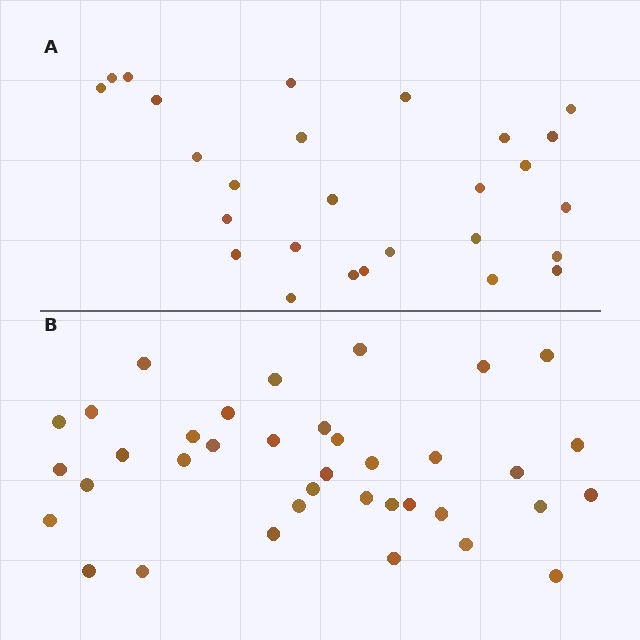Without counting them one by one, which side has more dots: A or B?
Region B (the bottom region) has more dots.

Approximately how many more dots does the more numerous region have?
Region B has roughly 10 or so more dots than region A.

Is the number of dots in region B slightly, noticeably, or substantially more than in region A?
Region B has noticeably more, but not dramatically so. The ratio is roughly 1.4 to 1.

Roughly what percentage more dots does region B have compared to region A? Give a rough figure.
About 35% more.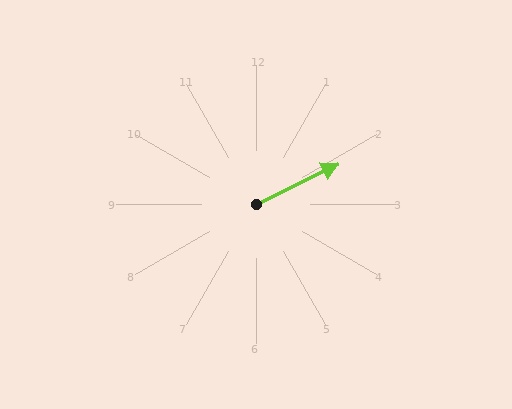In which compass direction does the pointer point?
Northeast.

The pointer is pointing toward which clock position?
Roughly 2 o'clock.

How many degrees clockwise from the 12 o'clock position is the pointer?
Approximately 64 degrees.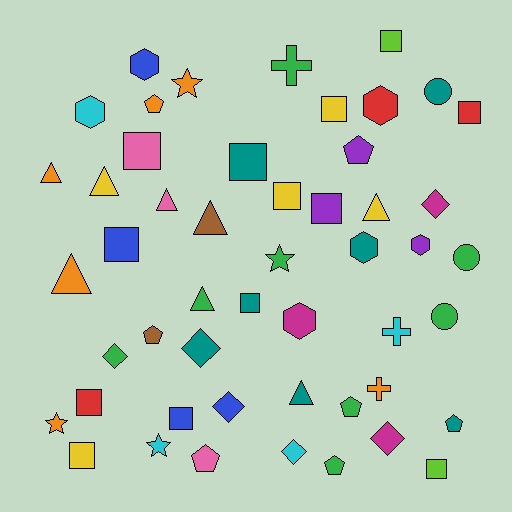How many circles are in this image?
There are 3 circles.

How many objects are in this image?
There are 50 objects.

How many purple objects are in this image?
There are 3 purple objects.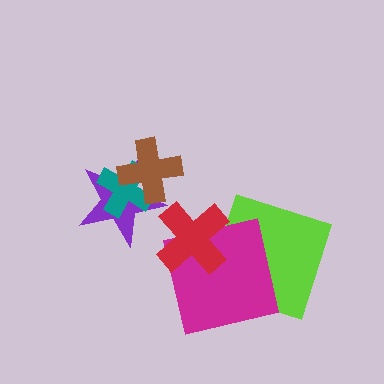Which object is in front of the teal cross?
The brown cross is in front of the teal cross.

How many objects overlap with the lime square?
2 objects overlap with the lime square.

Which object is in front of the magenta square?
The red cross is in front of the magenta square.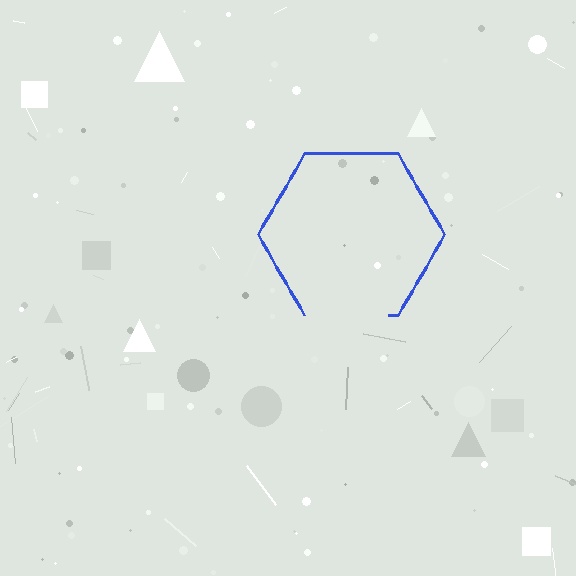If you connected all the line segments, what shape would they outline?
They would outline a hexagon.